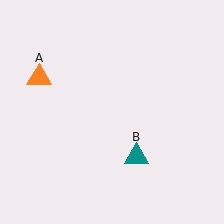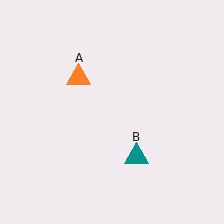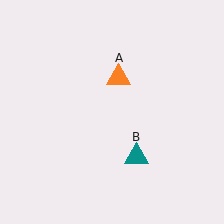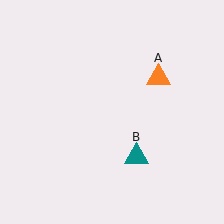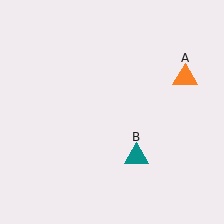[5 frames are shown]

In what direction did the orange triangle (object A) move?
The orange triangle (object A) moved right.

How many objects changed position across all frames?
1 object changed position: orange triangle (object A).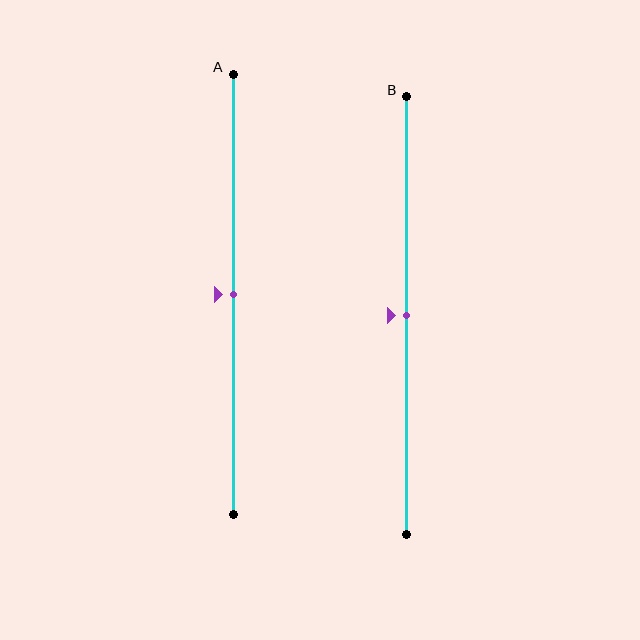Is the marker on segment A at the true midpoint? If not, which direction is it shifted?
Yes, the marker on segment A is at the true midpoint.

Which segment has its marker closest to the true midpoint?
Segment A has its marker closest to the true midpoint.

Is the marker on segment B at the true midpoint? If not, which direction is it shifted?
Yes, the marker on segment B is at the true midpoint.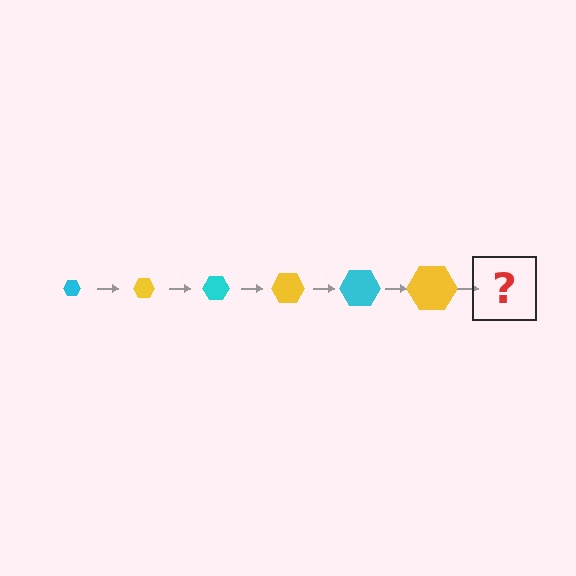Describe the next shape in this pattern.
It should be a cyan hexagon, larger than the previous one.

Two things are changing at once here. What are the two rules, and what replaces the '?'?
The two rules are that the hexagon grows larger each step and the color cycles through cyan and yellow. The '?' should be a cyan hexagon, larger than the previous one.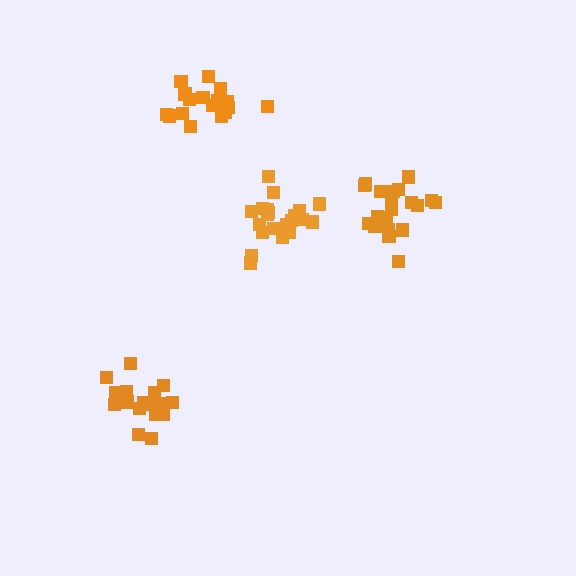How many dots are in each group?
Group 1: 21 dots, Group 2: 17 dots, Group 3: 21 dots, Group 4: 19 dots (78 total).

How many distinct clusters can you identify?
There are 4 distinct clusters.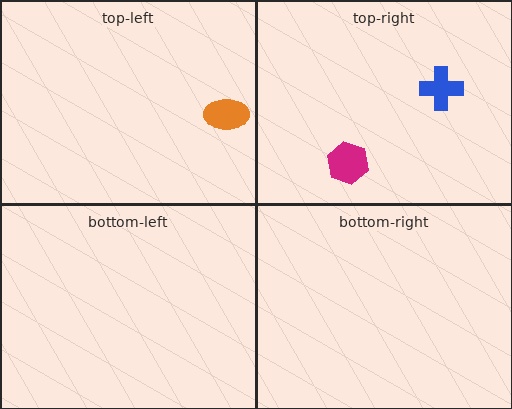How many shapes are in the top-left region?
1.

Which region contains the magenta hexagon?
The top-right region.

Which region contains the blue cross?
The top-right region.